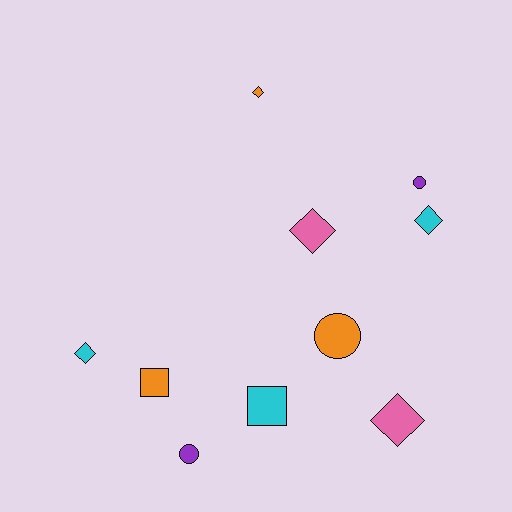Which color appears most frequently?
Cyan, with 3 objects.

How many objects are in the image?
There are 10 objects.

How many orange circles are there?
There is 1 orange circle.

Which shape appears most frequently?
Diamond, with 5 objects.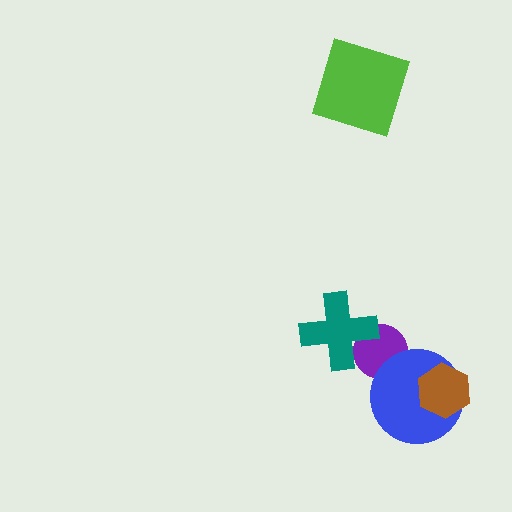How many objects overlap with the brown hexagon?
1 object overlaps with the brown hexagon.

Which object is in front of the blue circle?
The brown hexagon is in front of the blue circle.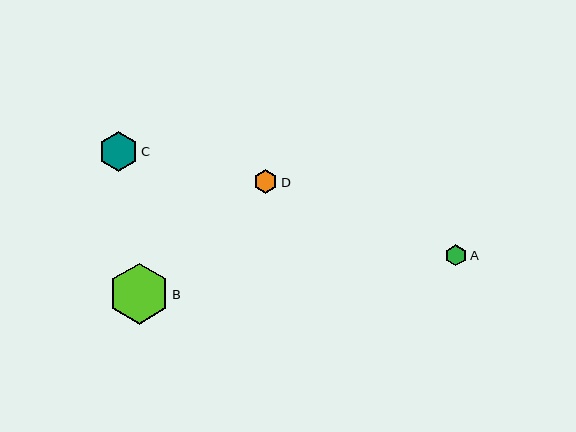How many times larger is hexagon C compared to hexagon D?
Hexagon C is approximately 1.6 times the size of hexagon D.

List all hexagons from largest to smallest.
From largest to smallest: B, C, D, A.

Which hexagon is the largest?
Hexagon B is the largest with a size of approximately 61 pixels.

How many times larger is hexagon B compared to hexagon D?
Hexagon B is approximately 2.5 times the size of hexagon D.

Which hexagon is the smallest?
Hexagon A is the smallest with a size of approximately 21 pixels.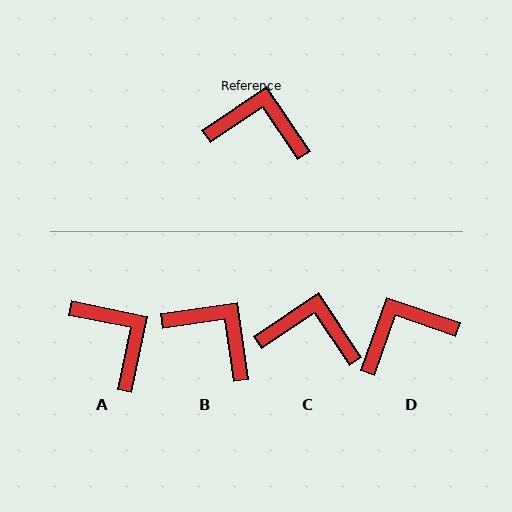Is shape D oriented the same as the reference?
No, it is off by about 37 degrees.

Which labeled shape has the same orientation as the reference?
C.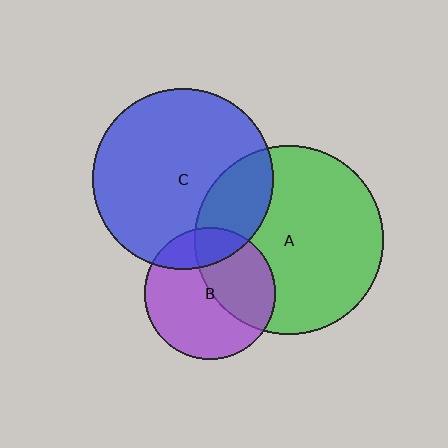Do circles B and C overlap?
Yes.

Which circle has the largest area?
Circle A (green).